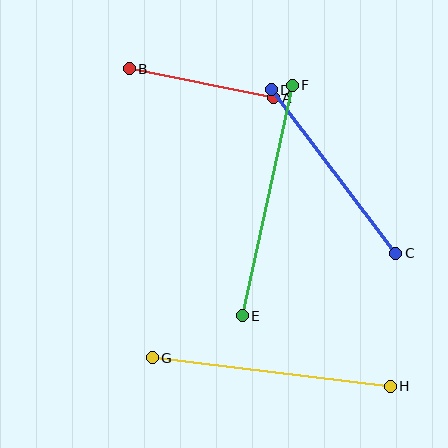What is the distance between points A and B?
The distance is approximately 147 pixels.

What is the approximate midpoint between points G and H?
The midpoint is at approximately (271, 372) pixels.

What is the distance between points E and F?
The distance is approximately 236 pixels.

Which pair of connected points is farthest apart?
Points G and H are farthest apart.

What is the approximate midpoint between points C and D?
The midpoint is at approximately (333, 172) pixels.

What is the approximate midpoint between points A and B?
The midpoint is at approximately (201, 83) pixels.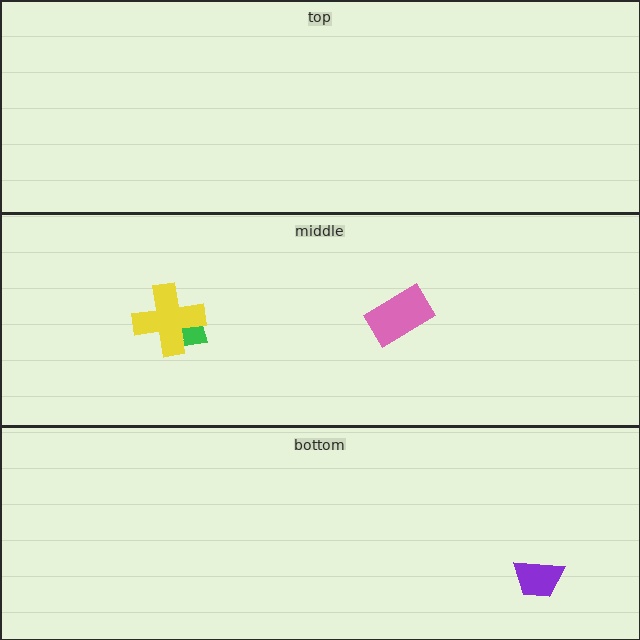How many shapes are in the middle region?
3.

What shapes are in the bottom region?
The purple trapezoid.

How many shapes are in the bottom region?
1.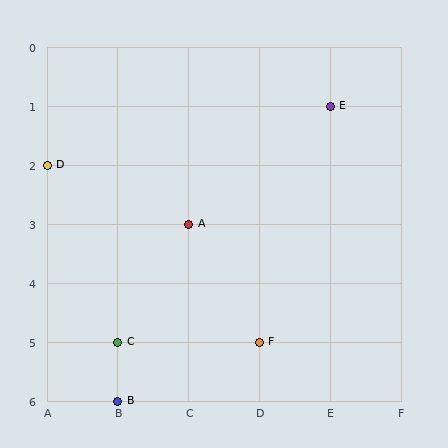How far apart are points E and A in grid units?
Points E and A are 2 columns and 2 rows apart (about 2.8 grid units diagonally).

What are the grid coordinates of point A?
Point A is at grid coordinates (C, 3).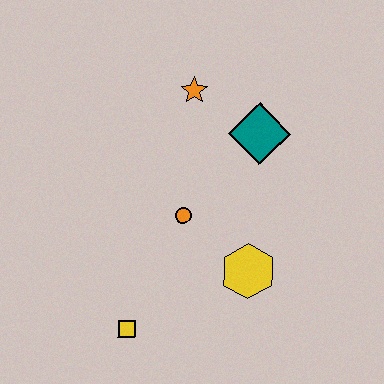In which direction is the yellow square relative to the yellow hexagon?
The yellow square is to the left of the yellow hexagon.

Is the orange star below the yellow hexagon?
No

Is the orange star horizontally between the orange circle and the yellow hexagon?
Yes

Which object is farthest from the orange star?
The yellow square is farthest from the orange star.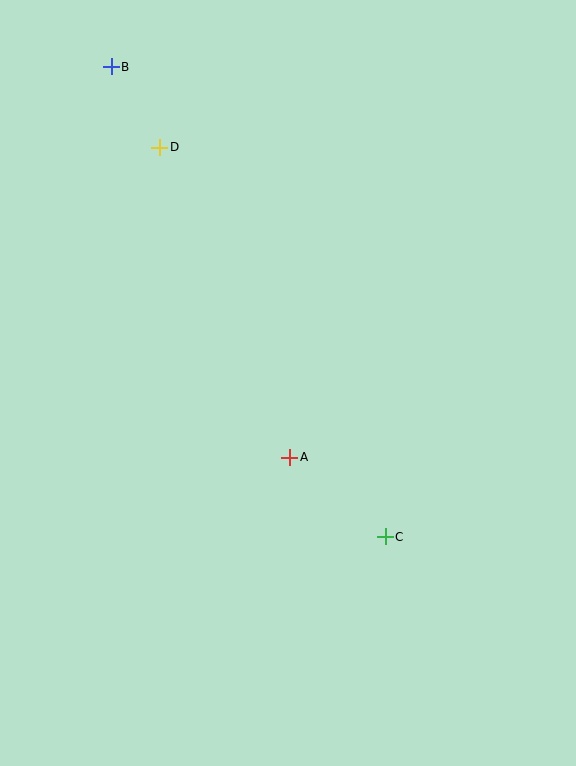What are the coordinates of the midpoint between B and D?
The midpoint between B and D is at (136, 107).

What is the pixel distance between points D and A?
The distance between D and A is 336 pixels.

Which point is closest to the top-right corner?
Point D is closest to the top-right corner.